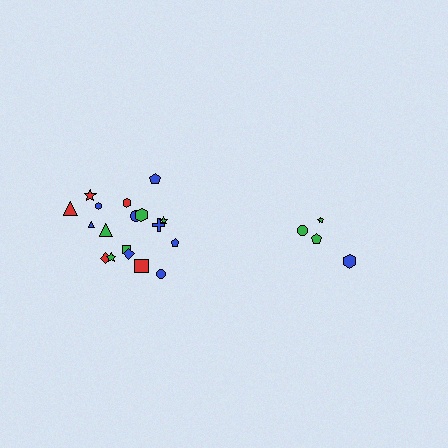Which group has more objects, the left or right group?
The left group.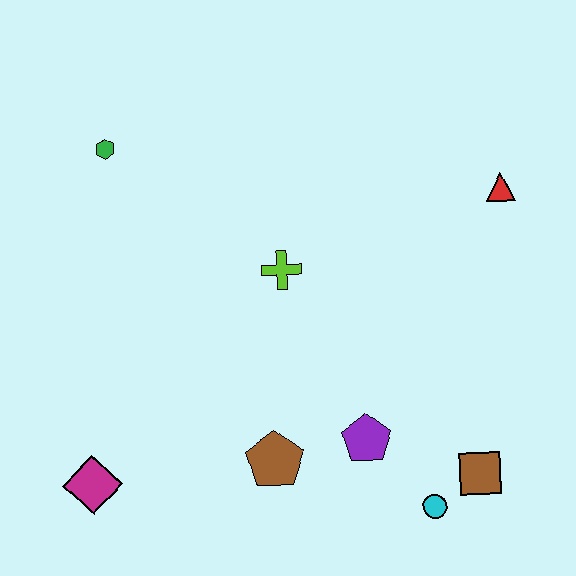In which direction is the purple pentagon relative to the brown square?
The purple pentagon is to the left of the brown square.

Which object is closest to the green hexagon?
The lime cross is closest to the green hexagon.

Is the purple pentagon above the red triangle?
No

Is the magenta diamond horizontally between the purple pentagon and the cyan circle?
No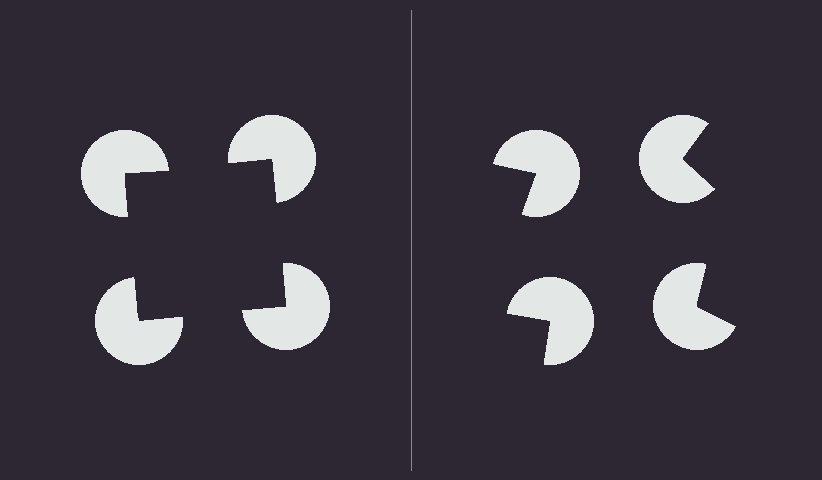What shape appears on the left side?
An illusory square.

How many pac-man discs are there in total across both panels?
8 — 4 on each side.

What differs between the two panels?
The pac-man discs are positioned identically on both sides; only the wedge orientations differ. On the left they align to a square; on the right they are misaligned.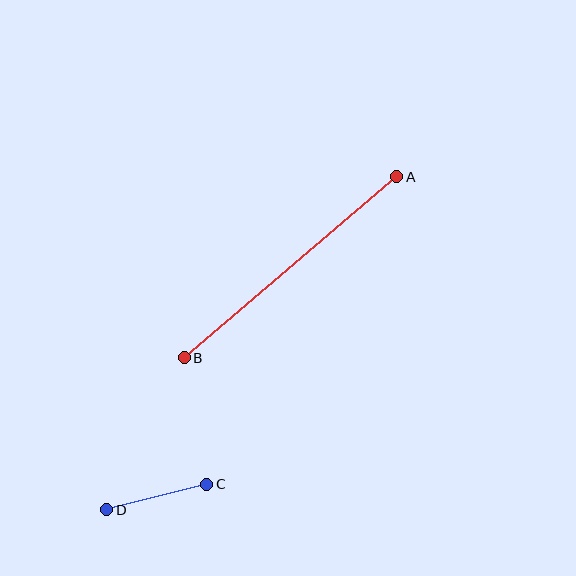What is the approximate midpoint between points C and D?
The midpoint is at approximately (157, 497) pixels.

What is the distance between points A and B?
The distance is approximately 279 pixels.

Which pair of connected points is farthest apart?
Points A and B are farthest apart.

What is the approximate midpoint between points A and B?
The midpoint is at approximately (291, 267) pixels.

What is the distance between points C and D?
The distance is approximately 103 pixels.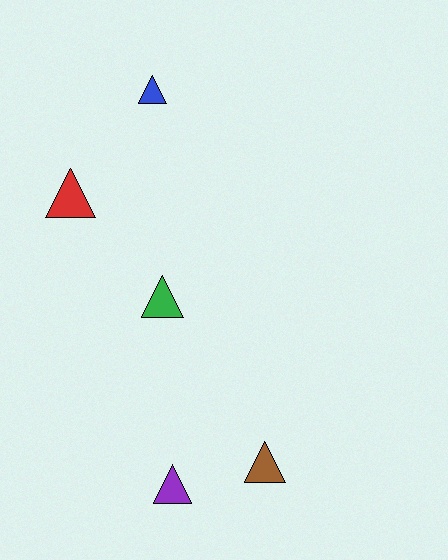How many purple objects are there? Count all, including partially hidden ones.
There is 1 purple object.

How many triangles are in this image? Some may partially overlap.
There are 5 triangles.